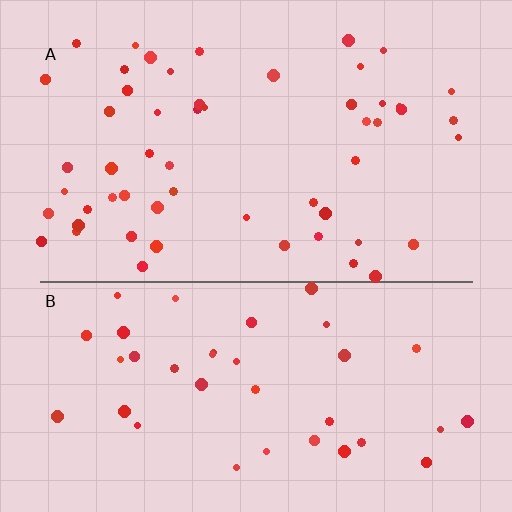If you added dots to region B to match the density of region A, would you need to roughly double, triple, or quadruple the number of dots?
Approximately double.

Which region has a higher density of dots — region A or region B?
A (the top).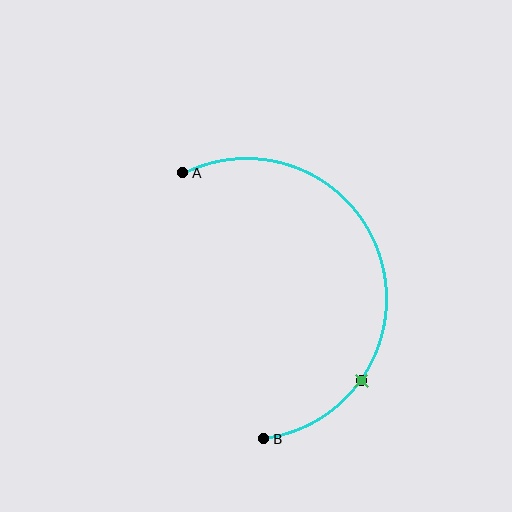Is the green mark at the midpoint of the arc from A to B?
No. The green mark lies on the arc but is closer to endpoint B. The arc midpoint would be at the point on the curve equidistant along the arc from both A and B.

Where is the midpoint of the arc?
The arc midpoint is the point on the curve farthest from the straight line joining A and B. It sits to the right of that line.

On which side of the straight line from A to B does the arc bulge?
The arc bulges to the right of the straight line connecting A and B.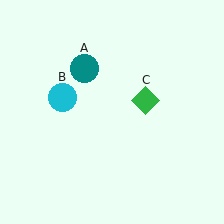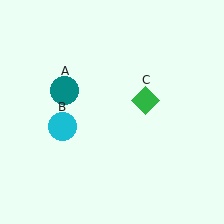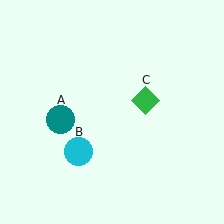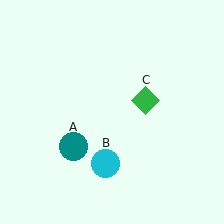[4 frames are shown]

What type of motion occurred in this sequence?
The teal circle (object A), cyan circle (object B) rotated counterclockwise around the center of the scene.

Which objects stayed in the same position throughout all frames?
Green diamond (object C) remained stationary.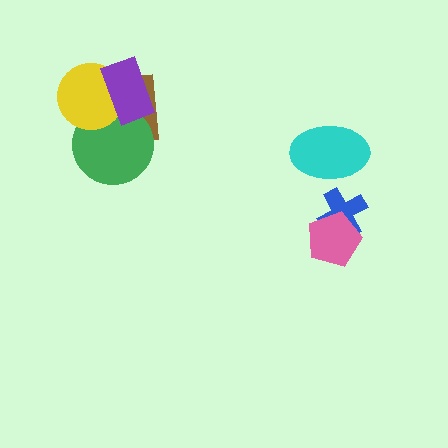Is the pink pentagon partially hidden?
No, no other shape covers it.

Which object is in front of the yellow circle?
The purple rectangle is in front of the yellow circle.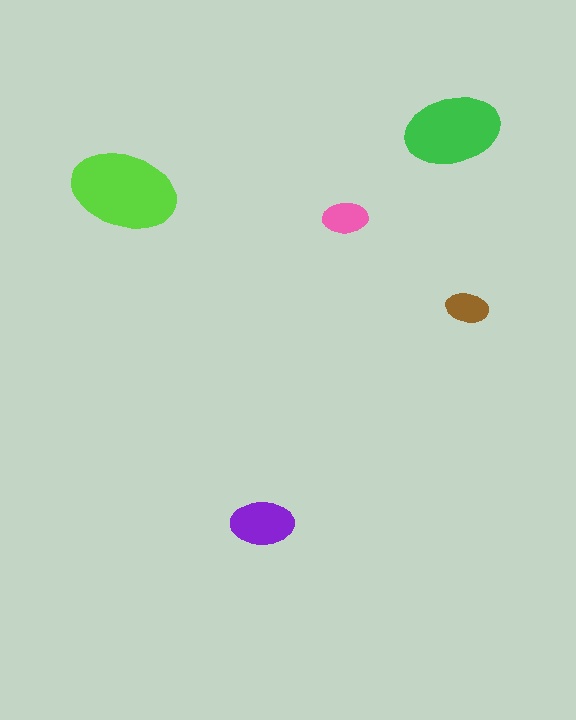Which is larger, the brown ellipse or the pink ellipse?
The pink one.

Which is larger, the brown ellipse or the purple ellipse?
The purple one.